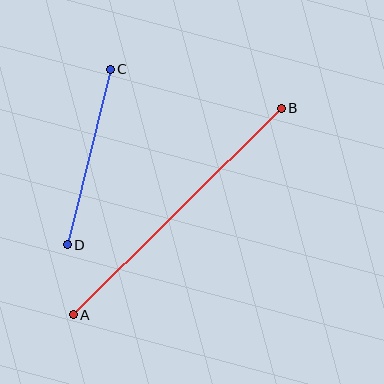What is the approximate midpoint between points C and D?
The midpoint is at approximately (89, 157) pixels.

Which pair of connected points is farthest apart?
Points A and B are farthest apart.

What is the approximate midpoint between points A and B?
The midpoint is at approximately (177, 212) pixels.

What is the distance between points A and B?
The distance is approximately 293 pixels.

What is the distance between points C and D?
The distance is approximately 180 pixels.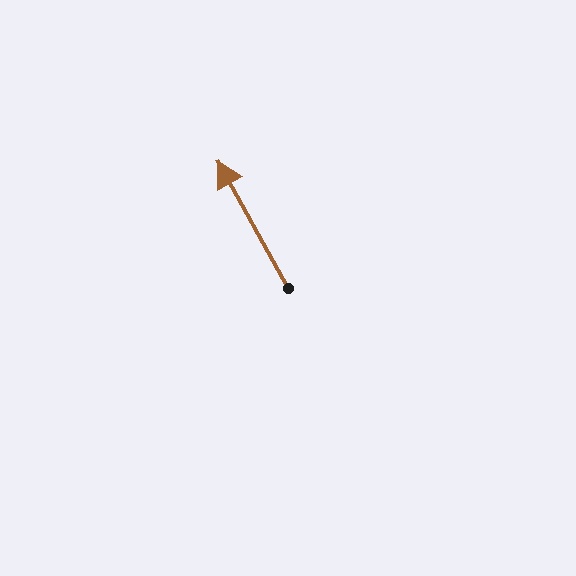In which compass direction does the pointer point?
Northwest.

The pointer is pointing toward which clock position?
Roughly 11 o'clock.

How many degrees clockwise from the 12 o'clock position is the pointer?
Approximately 331 degrees.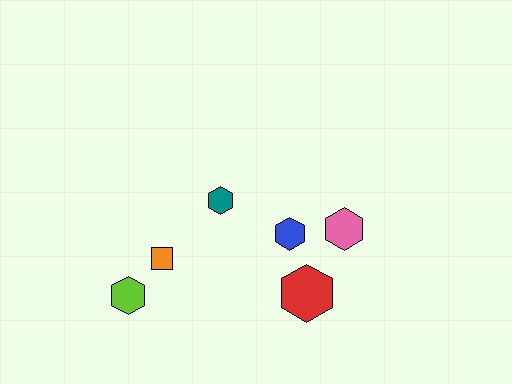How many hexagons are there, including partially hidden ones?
There are 5 hexagons.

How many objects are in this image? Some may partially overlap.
There are 6 objects.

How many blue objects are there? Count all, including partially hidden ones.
There is 1 blue object.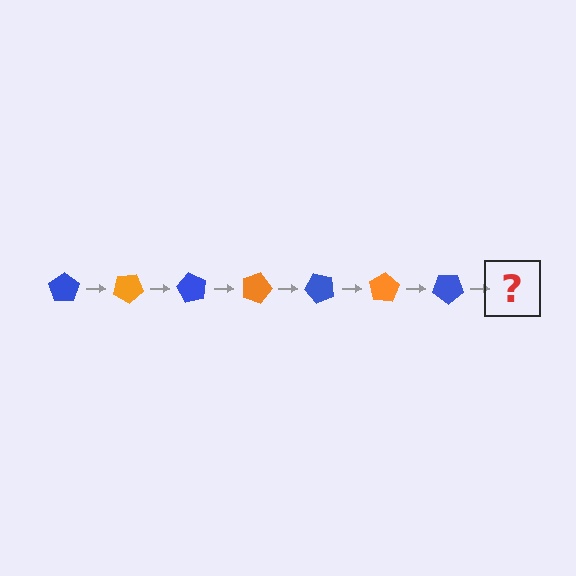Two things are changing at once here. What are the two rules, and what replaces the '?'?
The two rules are that it rotates 30 degrees each step and the color cycles through blue and orange. The '?' should be an orange pentagon, rotated 210 degrees from the start.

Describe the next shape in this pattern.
It should be an orange pentagon, rotated 210 degrees from the start.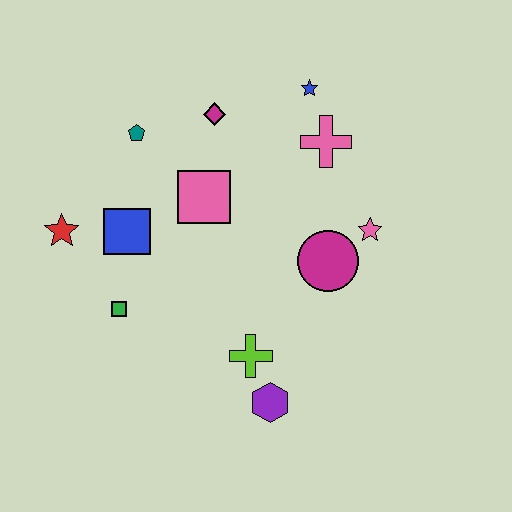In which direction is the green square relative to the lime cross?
The green square is to the left of the lime cross.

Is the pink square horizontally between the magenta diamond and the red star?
Yes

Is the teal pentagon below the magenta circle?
No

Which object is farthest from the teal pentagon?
The purple hexagon is farthest from the teal pentagon.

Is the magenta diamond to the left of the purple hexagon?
Yes